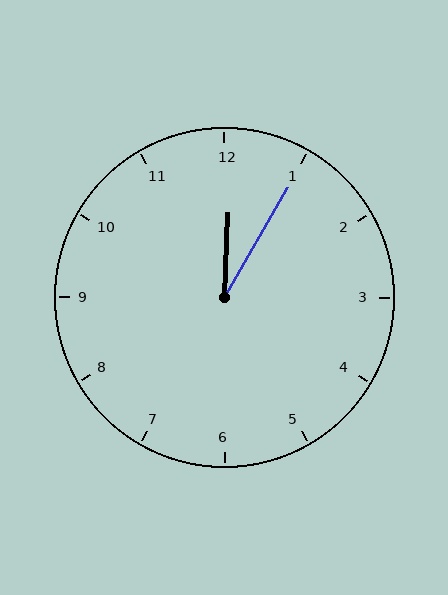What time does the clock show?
12:05.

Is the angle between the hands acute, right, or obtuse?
It is acute.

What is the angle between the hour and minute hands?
Approximately 28 degrees.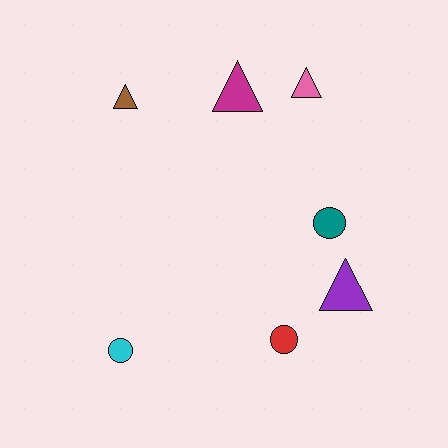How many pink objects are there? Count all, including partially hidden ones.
There is 1 pink object.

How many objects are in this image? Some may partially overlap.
There are 7 objects.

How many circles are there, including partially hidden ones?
There are 3 circles.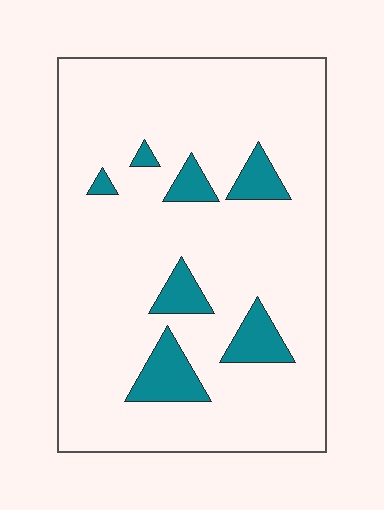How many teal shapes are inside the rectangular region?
7.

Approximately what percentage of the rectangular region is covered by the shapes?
Approximately 10%.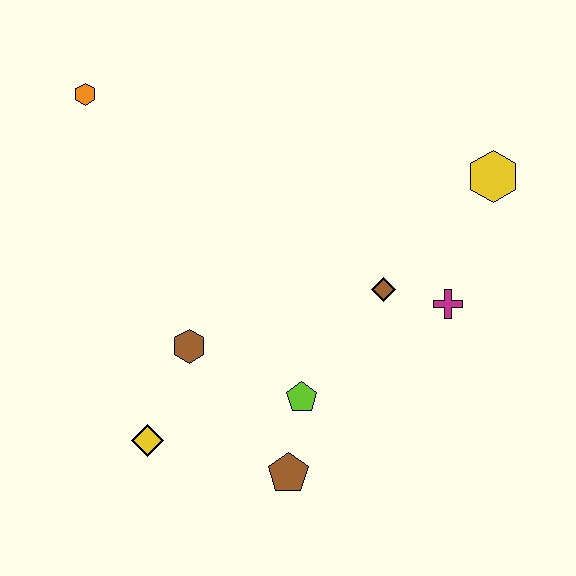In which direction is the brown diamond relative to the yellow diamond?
The brown diamond is to the right of the yellow diamond.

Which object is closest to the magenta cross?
The brown diamond is closest to the magenta cross.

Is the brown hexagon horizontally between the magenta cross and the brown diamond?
No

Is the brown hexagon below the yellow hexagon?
Yes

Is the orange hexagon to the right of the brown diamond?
No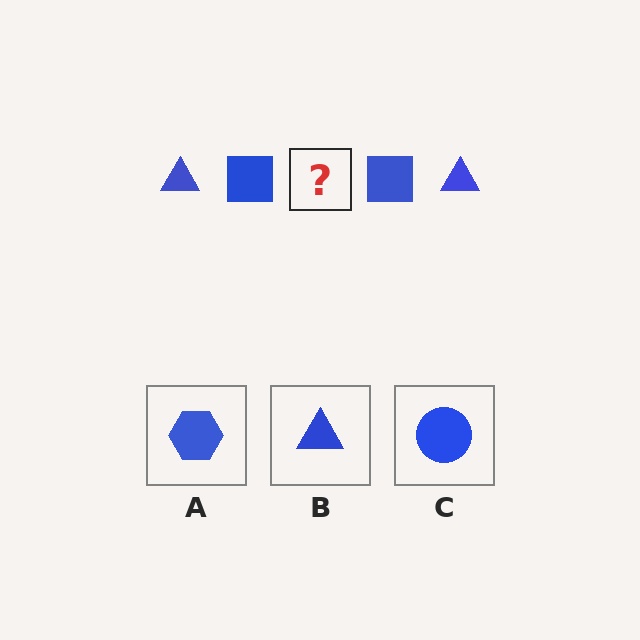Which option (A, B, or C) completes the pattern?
B.